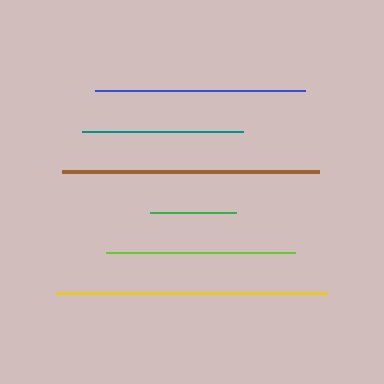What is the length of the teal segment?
The teal segment is approximately 161 pixels long.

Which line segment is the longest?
The yellow line is the longest at approximately 270 pixels.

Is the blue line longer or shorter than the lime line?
The blue line is longer than the lime line.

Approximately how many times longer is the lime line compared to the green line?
The lime line is approximately 2.2 times the length of the green line.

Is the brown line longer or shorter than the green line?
The brown line is longer than the green line.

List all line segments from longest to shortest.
From longest to shortest: yellow, brown, blue, lime, teal, green.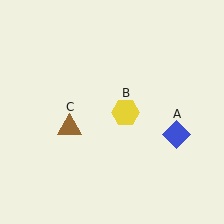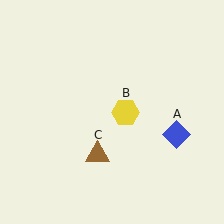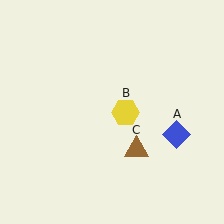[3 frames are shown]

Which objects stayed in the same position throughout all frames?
Blue diamond (object A) and yellow hexagon (object B) remained stationary.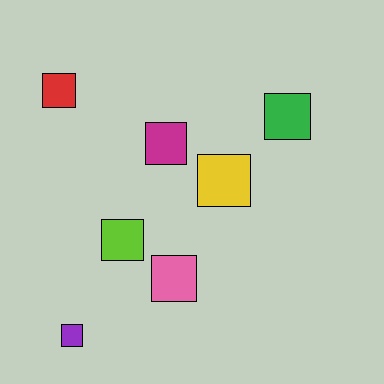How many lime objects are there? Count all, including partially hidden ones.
There is 1 lime object.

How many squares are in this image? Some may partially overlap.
There are 7 squares.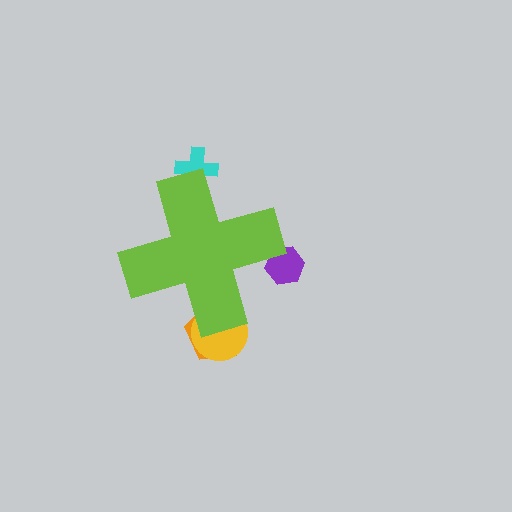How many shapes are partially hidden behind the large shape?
4 shapes are partially hidden.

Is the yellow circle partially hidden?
Yes, the yellow circle is partially hidden behind the lime cross.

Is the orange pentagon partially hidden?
Yes, the orange pentagon is partially hidden behind the lime cross.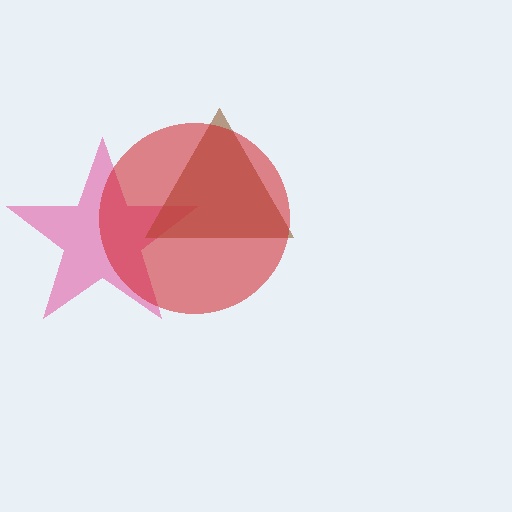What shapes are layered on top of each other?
The layered shapes are: a pink star, a brown triangle, a red circle.